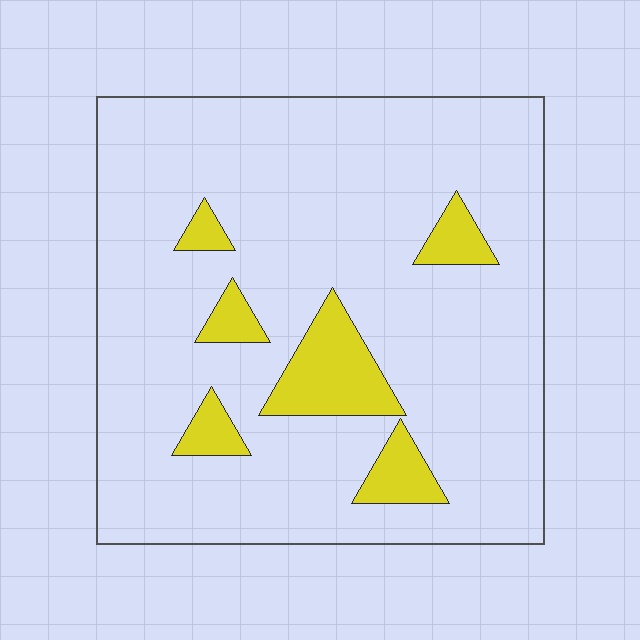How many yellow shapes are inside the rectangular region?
6.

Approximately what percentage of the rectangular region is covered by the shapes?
Approximately 10%.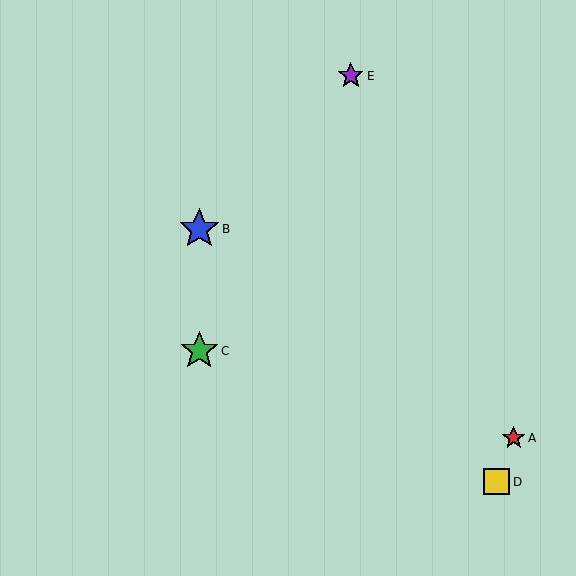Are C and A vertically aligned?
No, C is at x≈199 and A is at x≈514.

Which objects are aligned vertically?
Objects B, C are aligned vertically.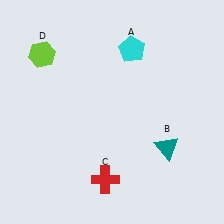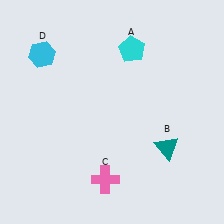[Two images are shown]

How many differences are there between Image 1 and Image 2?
There are 2 differences between the two images.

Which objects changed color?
C changed from red to pink. D changed from lime to cyan.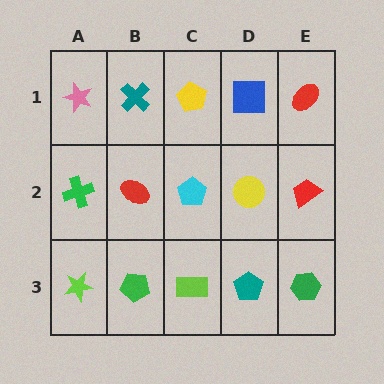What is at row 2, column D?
A yellow circle.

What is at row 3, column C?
A lime rectangle.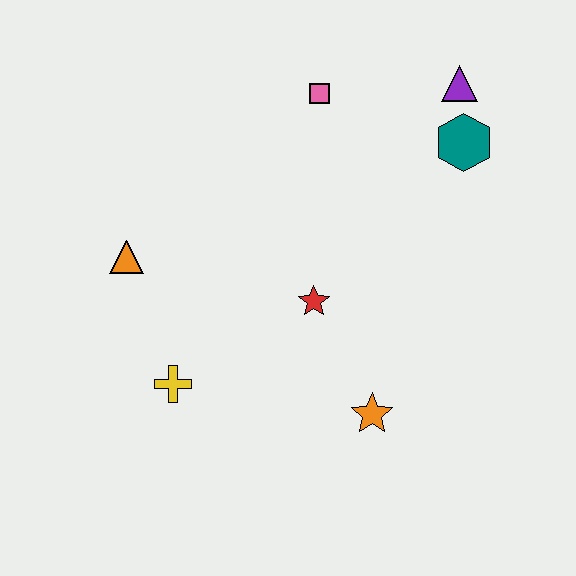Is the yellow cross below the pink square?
Yes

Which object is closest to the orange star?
The red star is closest to the orange star.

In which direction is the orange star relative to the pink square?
The orange star is below the pink square.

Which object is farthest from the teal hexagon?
The yellow cross is farthest from the teal hexagon.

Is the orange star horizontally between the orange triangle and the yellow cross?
No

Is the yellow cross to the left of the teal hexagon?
Yes